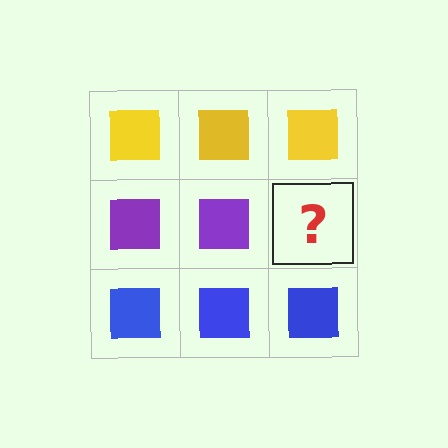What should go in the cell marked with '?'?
The missing cell should contain a purple square.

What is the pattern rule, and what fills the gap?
The rule is that each row has a consistent color. The gap should be filled with a purple square.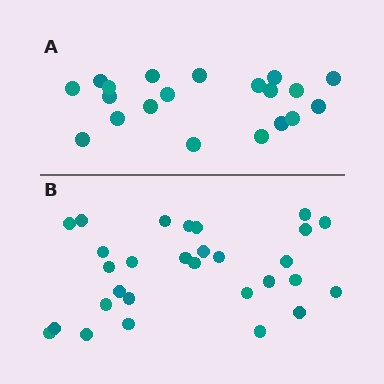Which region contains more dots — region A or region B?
Region B (the bottom region) has more dots.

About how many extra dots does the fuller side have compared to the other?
Region B has roughly 8 or so more dots than region A.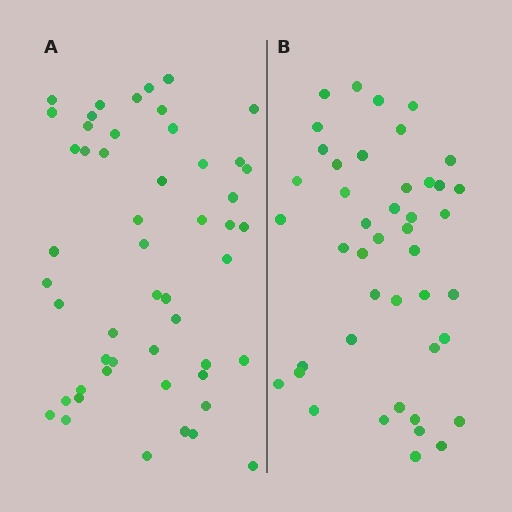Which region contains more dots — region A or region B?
Region A (the left region) has more dots.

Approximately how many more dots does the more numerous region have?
Region A has roughly 8 or so more dots than region B.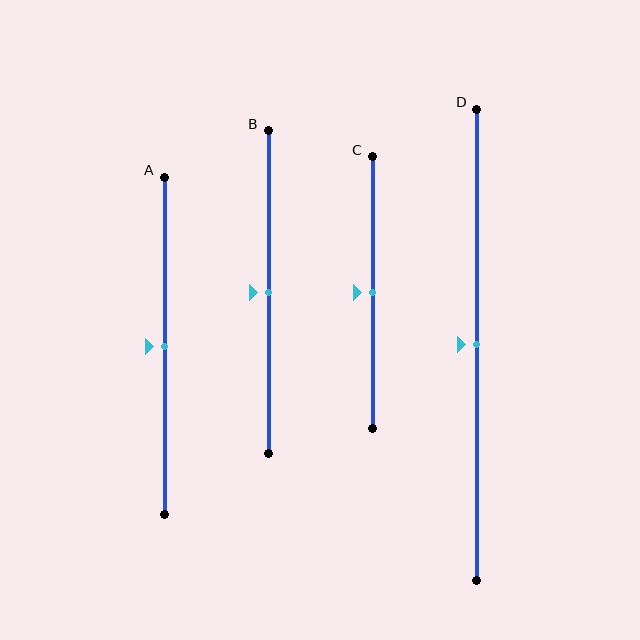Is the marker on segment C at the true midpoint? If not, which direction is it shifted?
Yes, the marker on segment C is at the true midpoint.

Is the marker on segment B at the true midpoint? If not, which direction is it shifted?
Yes, the marker on segment B is at the true midpoint.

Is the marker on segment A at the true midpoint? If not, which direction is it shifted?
Yes, the marker on segment A is at the true midpoint.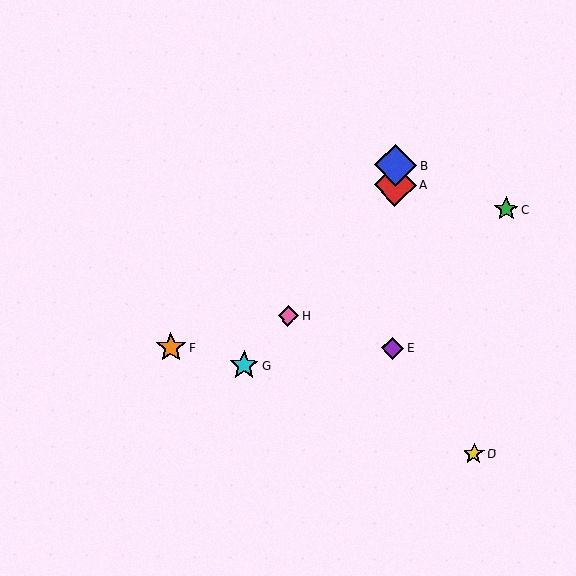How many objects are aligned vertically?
3 objects (A, B, E) are aligned vertically.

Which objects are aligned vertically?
Objects A, B, E are aligned vertically.